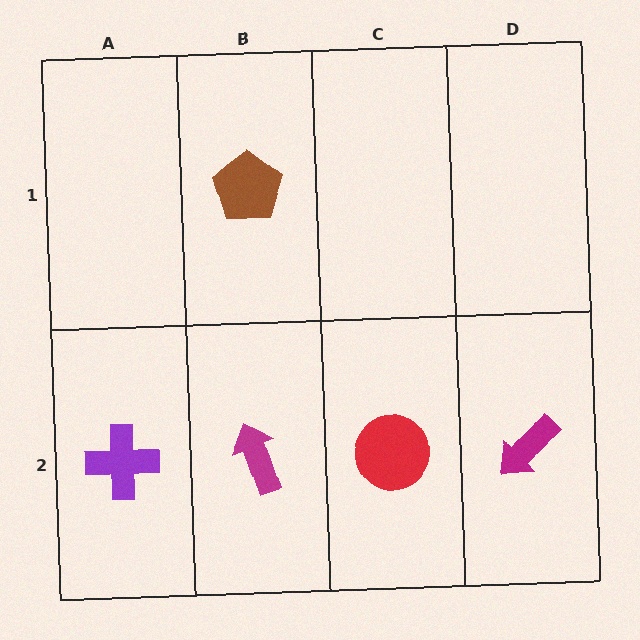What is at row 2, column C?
A red circle.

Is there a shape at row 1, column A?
No, that cell is empty.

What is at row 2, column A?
A purple cross.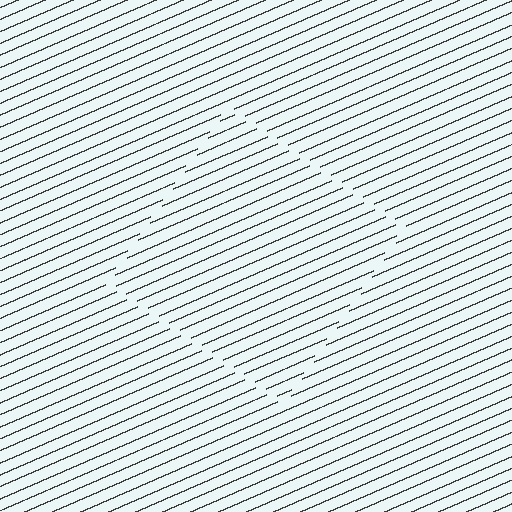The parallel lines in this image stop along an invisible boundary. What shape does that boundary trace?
An illusory square. The interior of the shape contains the same grating, shifted by half a period — the contour is defined by the phase discontinuity where line-ends from the inner and outer gratings abut.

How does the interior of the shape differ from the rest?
The interior of the shape contains the same grating, shifted by half a period — the contour is defined by the phase discontinuity where line-ends from the inner and outer gratings abut.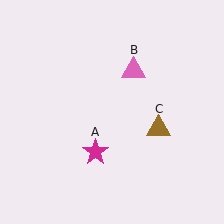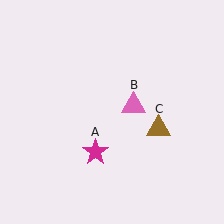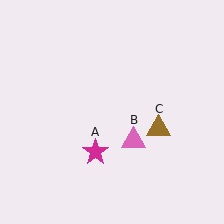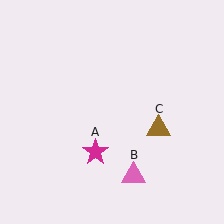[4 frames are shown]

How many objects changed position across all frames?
1 object changed position: pink triangle (object B).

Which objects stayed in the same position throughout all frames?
Magenta star (object A) and brown triangle (object C) remained stationary.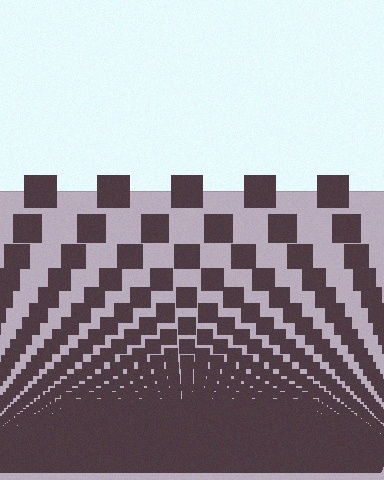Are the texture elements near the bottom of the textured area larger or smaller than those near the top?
Smaller. The gradient is inverted — elements near the bottom are smaller and denser.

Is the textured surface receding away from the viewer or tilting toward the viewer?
The surface appears to tilt toward the viewer. Texture elements get larger and sparser toward the top.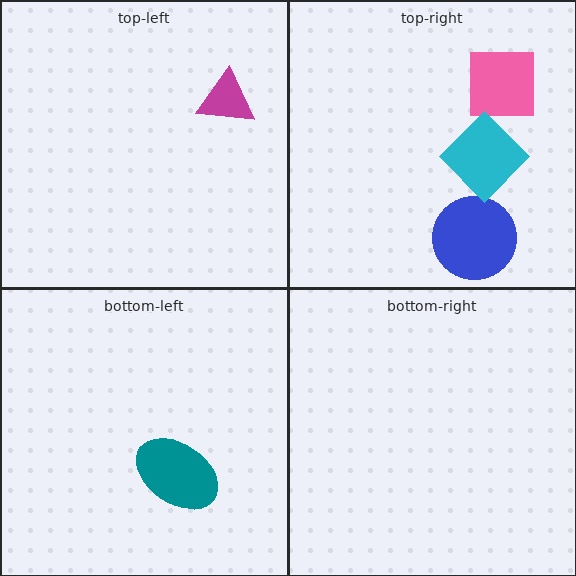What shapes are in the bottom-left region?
The teal ellipse.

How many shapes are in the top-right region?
3.